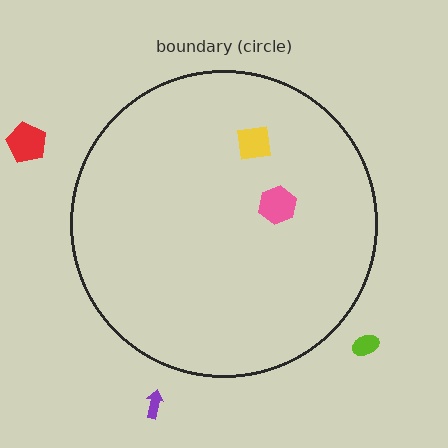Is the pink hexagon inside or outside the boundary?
Inside.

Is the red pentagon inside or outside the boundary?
Outside.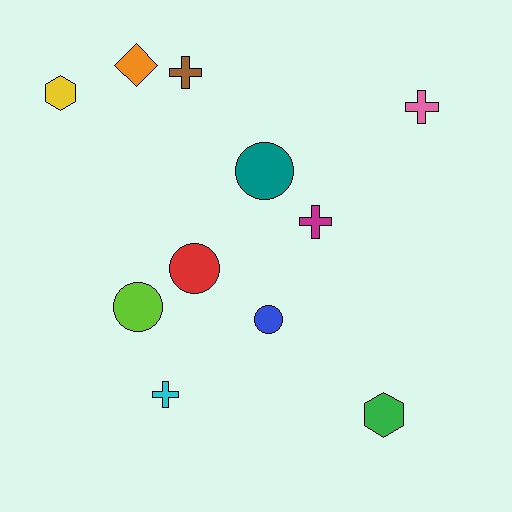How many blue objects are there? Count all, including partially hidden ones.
There is 1 blue object.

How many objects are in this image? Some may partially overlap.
There are 11 objects.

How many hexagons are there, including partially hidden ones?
There are 2 hexagons.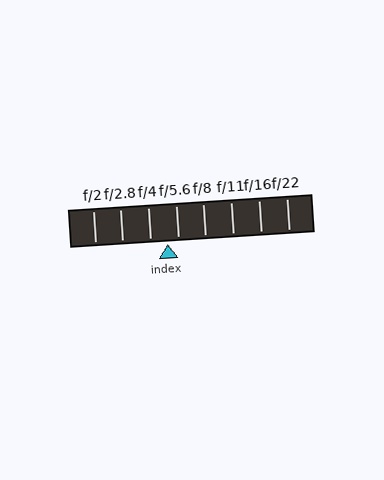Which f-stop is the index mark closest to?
The index mark is closest to f/5.6.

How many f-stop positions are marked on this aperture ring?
There are 8 f-stop positions marked.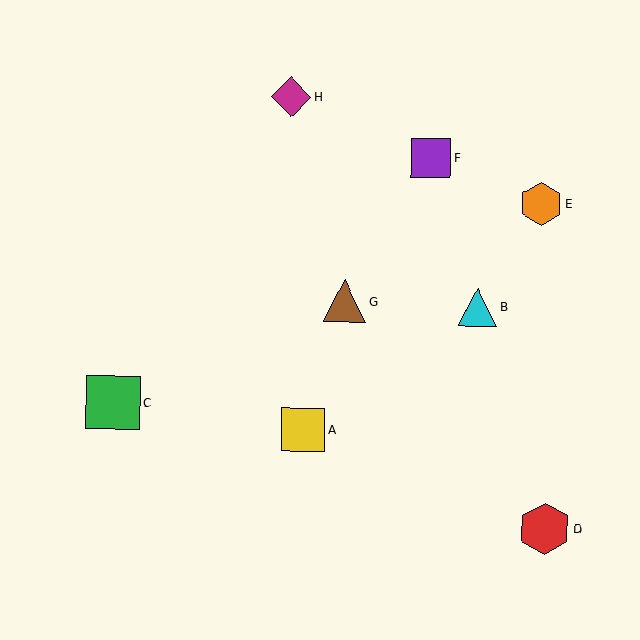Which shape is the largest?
The green square (labeled C) is the largest.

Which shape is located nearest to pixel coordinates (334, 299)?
The brown triangle (labeled G) at (345, 301) is nearest to that location.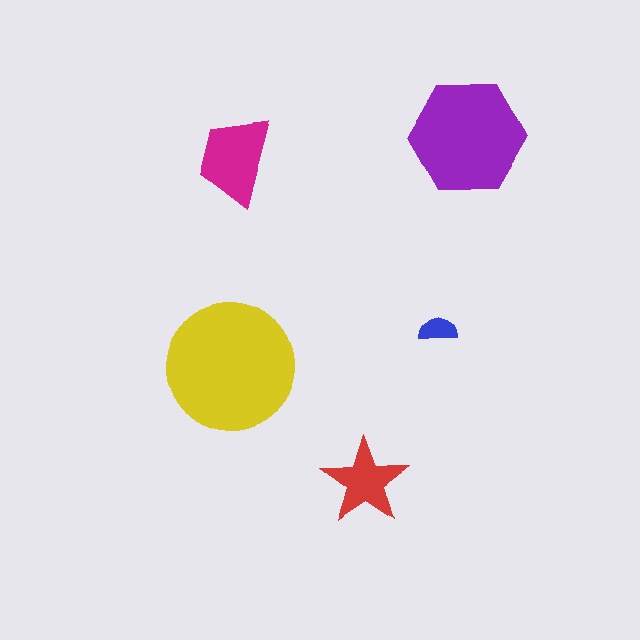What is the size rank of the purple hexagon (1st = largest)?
2nd.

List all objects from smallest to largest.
The blue semicircle, the red star, the magenta trapezoid, the purple hexagon, the yellow circle.